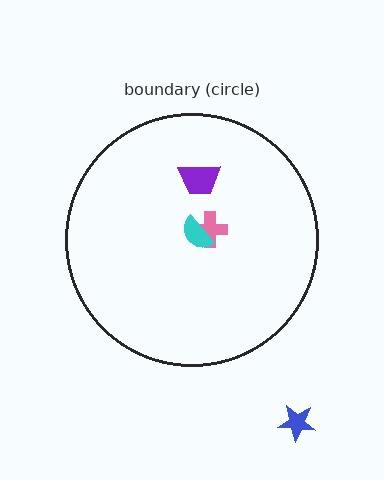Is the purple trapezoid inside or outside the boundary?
Inside.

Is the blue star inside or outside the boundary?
Outside.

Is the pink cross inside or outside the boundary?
Inside.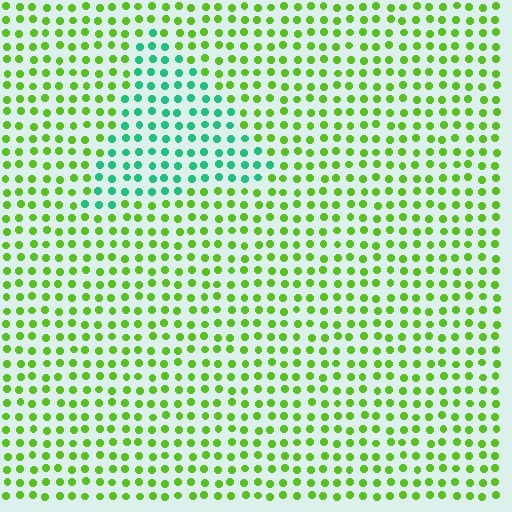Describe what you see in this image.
The image is filled with small lime elements in a uniform arrangement. A triangle-shaped region is visible where the elements are tinted to a slightly different hue, forming a subtle color boundary.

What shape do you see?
I see a triangle.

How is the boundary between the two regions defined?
The boundary is defined purely by a slight shift in hue (about 56 degrees). Spacing, size, and orientation are identical on both sides.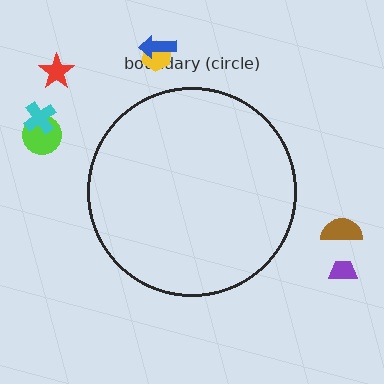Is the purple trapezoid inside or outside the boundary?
Outside.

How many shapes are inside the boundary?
0 inside, 7 outside.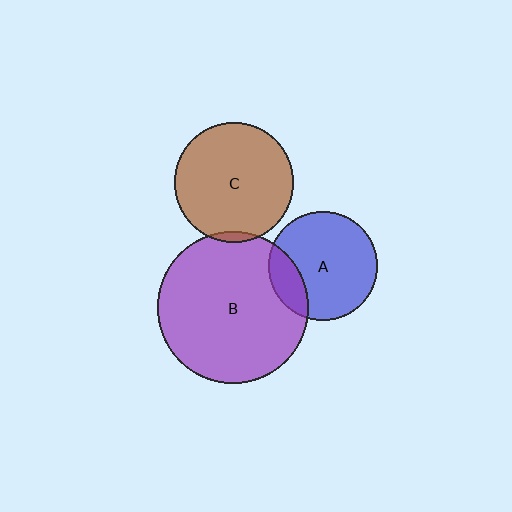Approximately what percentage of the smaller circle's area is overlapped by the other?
Approximately 5%.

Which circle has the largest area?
Circle B (purple).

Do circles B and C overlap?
Yes.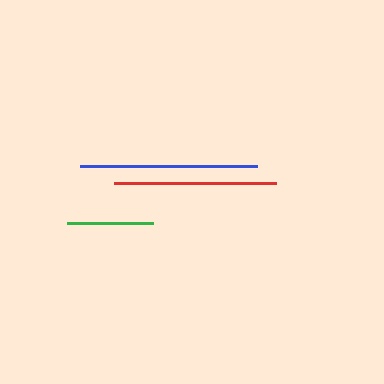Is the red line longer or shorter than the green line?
The red line is longer than the green line.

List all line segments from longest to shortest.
From longest to shortest: blue, red, green.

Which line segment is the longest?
The blue line is the longest at approximately 177 pixels.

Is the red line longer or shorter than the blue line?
The blue line is longer than the red line.